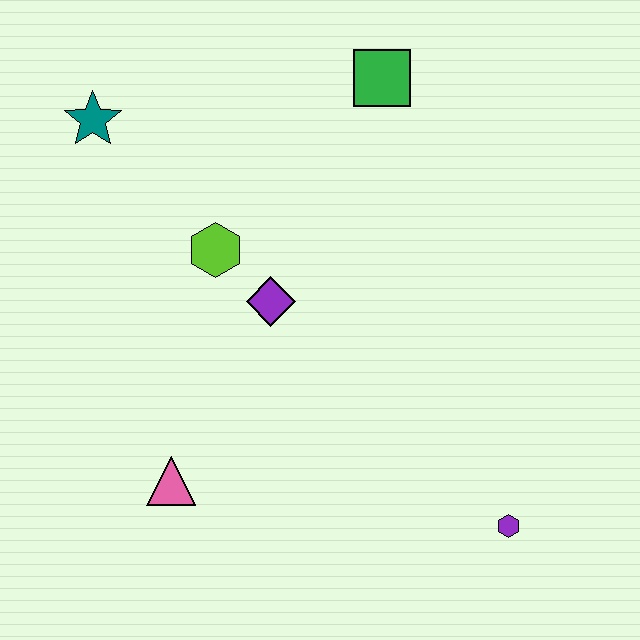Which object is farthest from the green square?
The purple hexagon is farthest from the green square.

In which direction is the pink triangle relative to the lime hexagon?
The pink triangle is below the lime hexagon.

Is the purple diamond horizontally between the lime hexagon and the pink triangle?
No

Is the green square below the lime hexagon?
No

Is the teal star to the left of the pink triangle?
Yes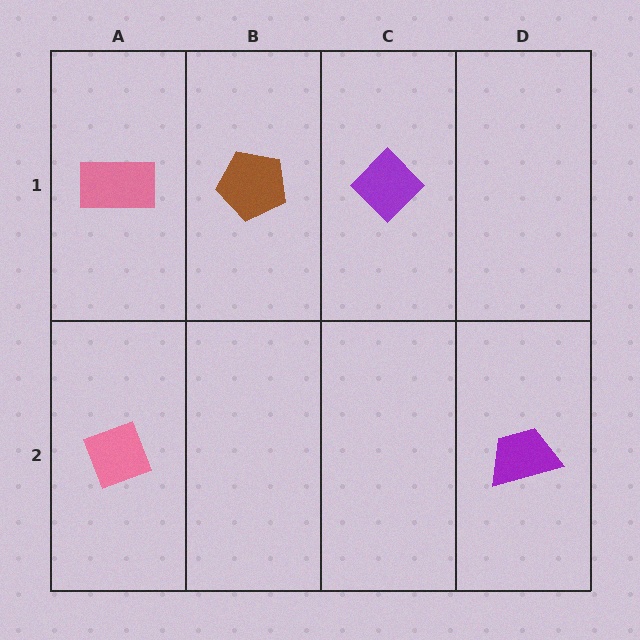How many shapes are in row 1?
3 shapes.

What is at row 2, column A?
A pink diamond.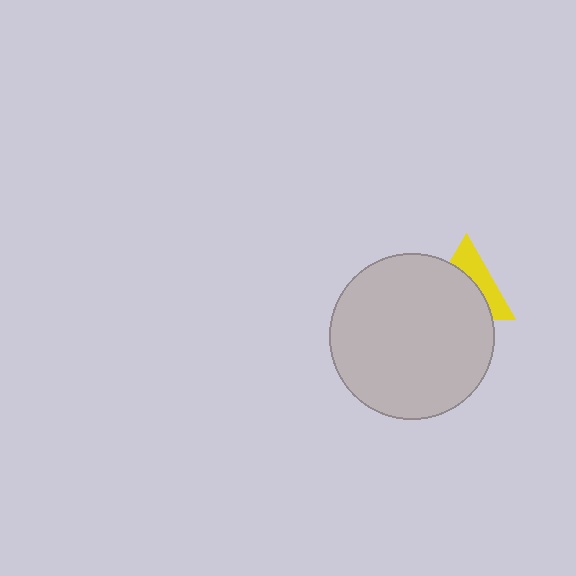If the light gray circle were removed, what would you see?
You would see the complete yellow triangle.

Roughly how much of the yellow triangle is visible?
A small part of it is visible (roughly 40%).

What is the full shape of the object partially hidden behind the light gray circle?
The partially hidden object is a yellow triangle.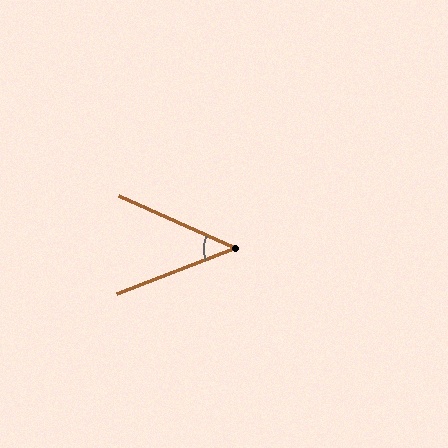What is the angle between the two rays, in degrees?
Approximately 45 degrees.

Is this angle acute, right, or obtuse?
It is acute.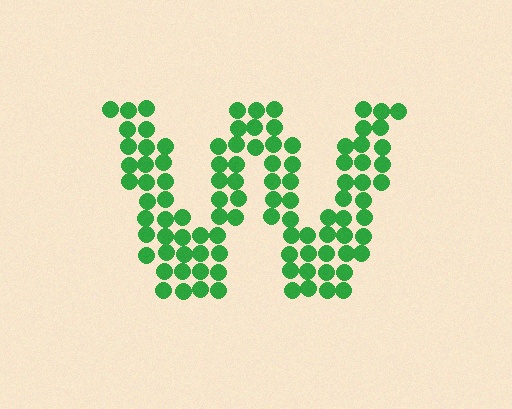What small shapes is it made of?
It is made of small circles.